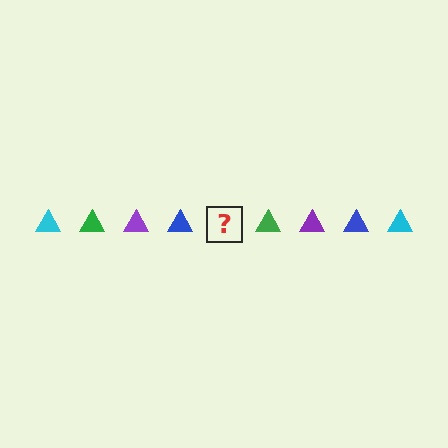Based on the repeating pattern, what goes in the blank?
The blank should be a cyan triangle.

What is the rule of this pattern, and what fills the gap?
The rule is that the pattern cycles through cyan, green, purple, blue triangles. The gap should be filled with a cyan triangle.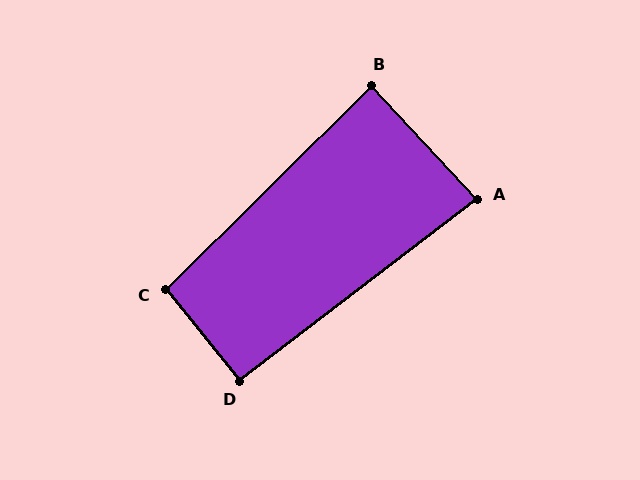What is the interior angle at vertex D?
Approximately 92 degrees (approximately right).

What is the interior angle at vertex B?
Approximately 88 degrees (approximately right).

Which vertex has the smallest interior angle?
A, at approximately 84 degrees.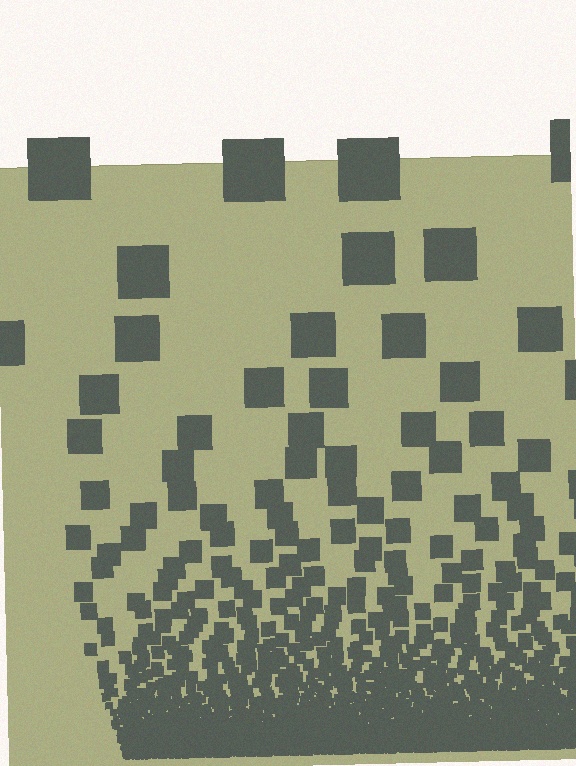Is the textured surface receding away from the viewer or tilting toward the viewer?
The surface appears to tilt toward the viewer. Texture elements get larger and sparser toward the top.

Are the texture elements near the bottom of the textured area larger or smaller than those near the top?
Smaller. The gradient is inverted — elements near the bottom are smaller and denser.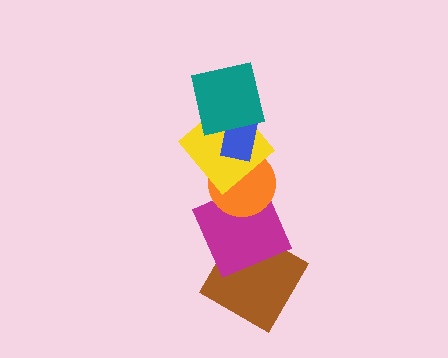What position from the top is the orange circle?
The orange circle is 4th from the top.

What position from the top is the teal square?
The teal square is 1st from the top.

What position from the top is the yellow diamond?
The yellow diamond is 3rd from the top.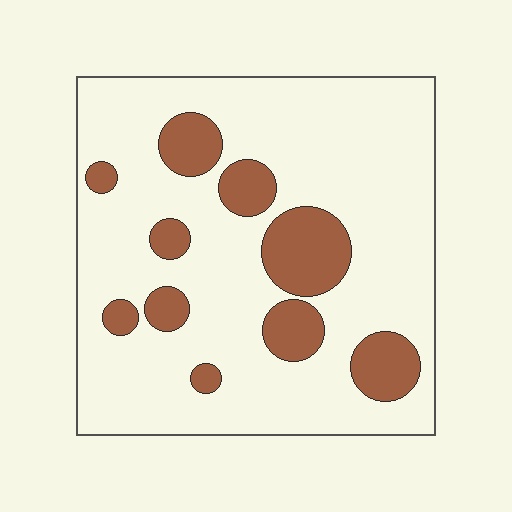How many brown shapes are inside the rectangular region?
10.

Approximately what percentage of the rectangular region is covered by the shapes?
Approximately 20%.